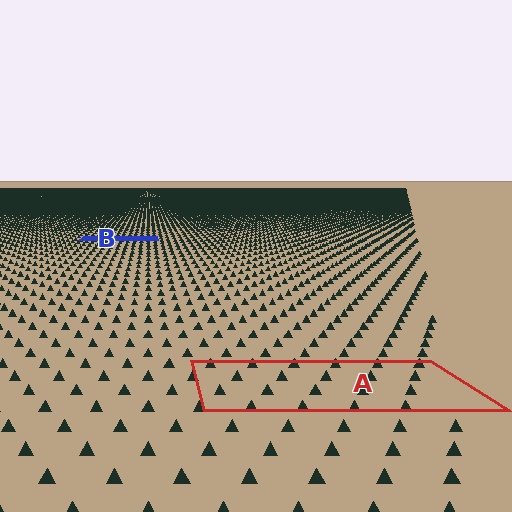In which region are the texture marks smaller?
The texture marks are smaller in region B, because it is farther away.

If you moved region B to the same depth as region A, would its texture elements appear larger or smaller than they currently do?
They would appear larger. At a closer depth, the same texture elements are projected at a bigger on-screen size.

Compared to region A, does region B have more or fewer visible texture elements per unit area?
Region B has more texture elements per unit area — they are packed more densely because it is farther away.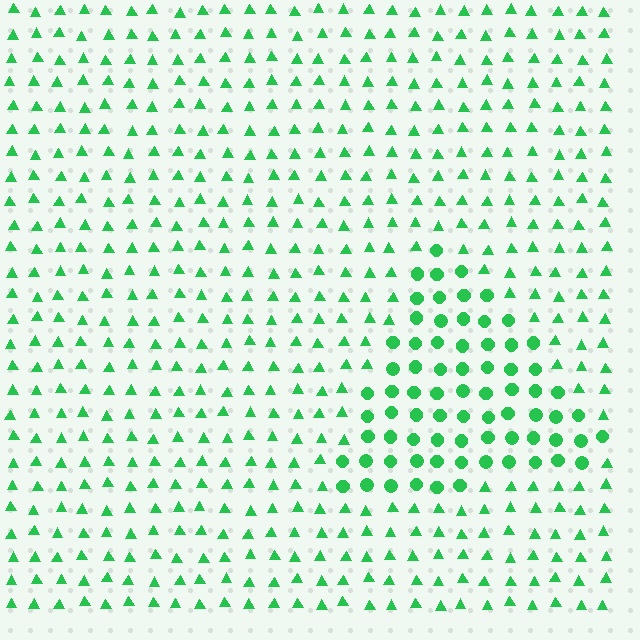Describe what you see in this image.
The image is filled with small green elements arranged in a uniform grid. A triangle-shaped region contains circles, while the surrounding area contains triangles. The boundary is defined purely by the change in element shape.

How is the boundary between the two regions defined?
The boundary is defined by a change in element shape: circles inside vs. triangles outside. All elements share the same color and spacing.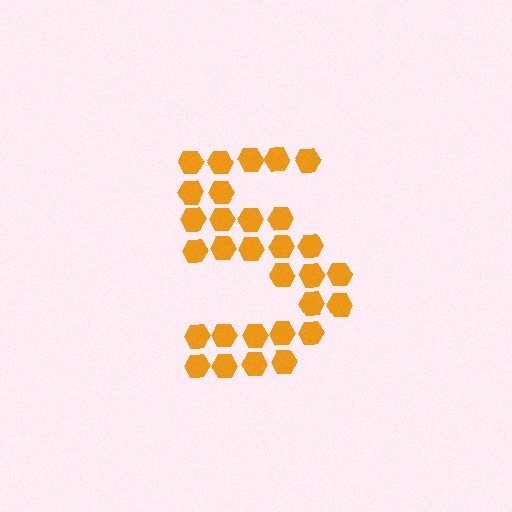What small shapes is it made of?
It is made of small hexagons.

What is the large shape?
The large shape is the digit 5.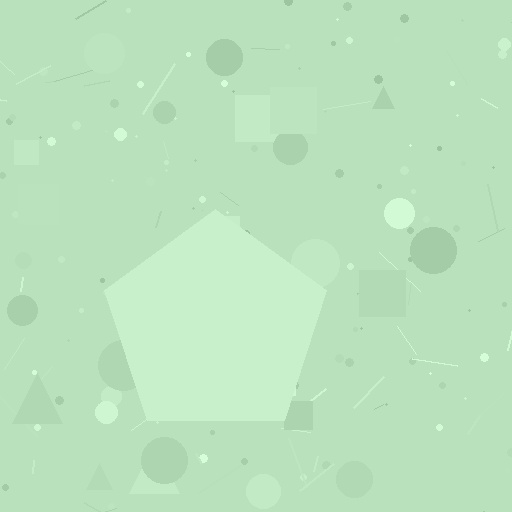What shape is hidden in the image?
A pentagon is hidden in the image.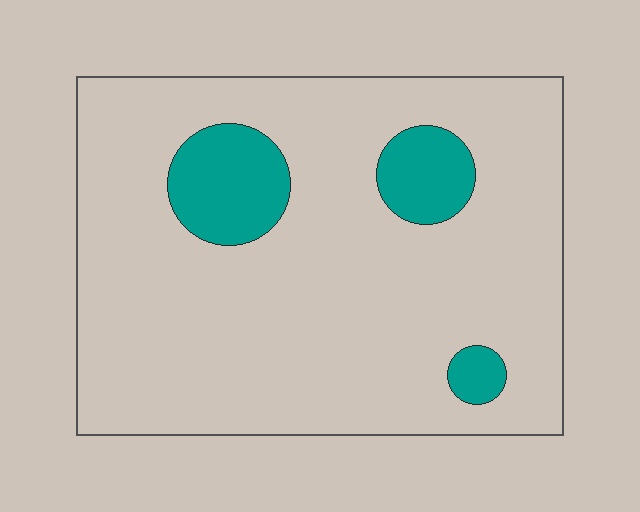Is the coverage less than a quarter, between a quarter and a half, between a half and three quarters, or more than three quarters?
Less than a quarter.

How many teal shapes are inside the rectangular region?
3.